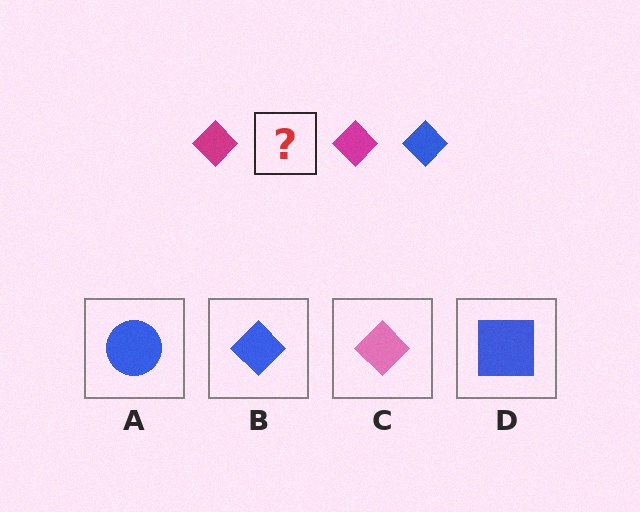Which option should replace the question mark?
Option B.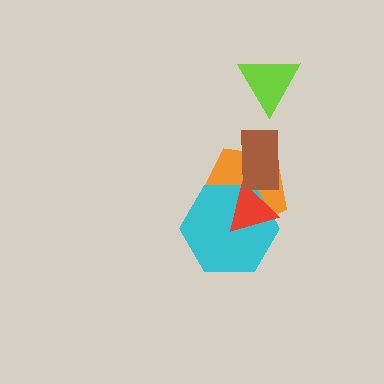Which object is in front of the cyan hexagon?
The red triangle is in front of the cyan hexagon.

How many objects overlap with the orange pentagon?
3 objects overlap with the orange pentagon.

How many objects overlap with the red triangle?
3 objects overlap with the red triangle.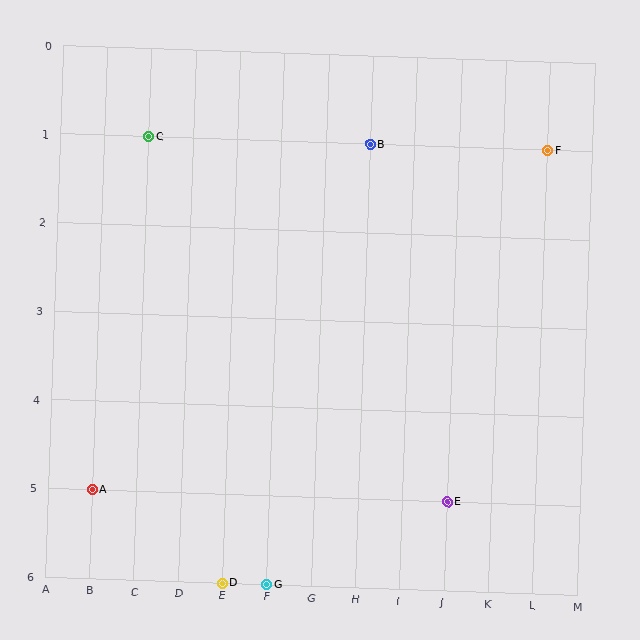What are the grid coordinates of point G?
Point G is at grid coordinates (F, 6).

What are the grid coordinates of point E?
Point E is at grid coordinates (J, 5).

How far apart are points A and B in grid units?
Points A and B are 6 columns and 4 rows apart (about 7.2 grid units diagonally).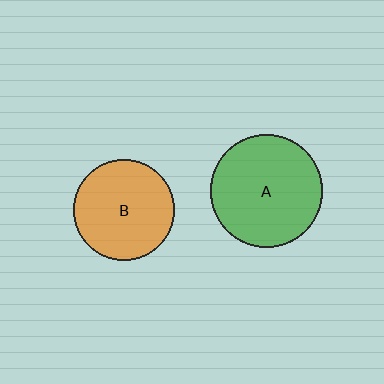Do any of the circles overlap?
No, none of the circles overlap.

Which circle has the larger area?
Circle A (green).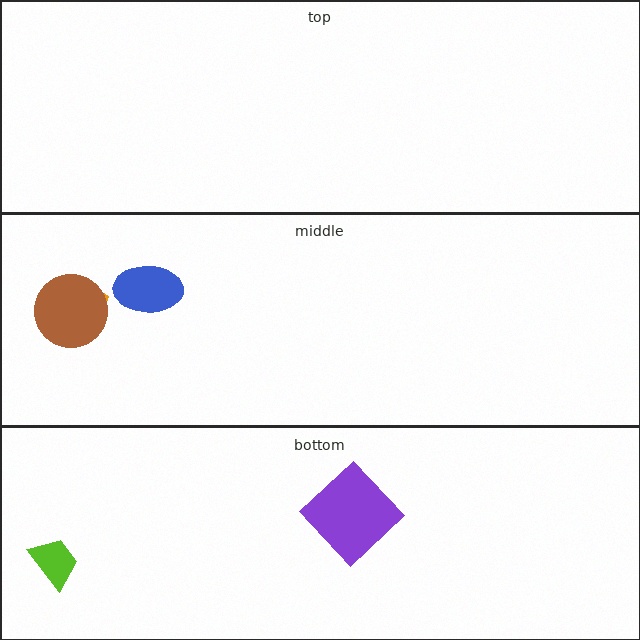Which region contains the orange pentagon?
The middle region.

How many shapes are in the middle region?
3.